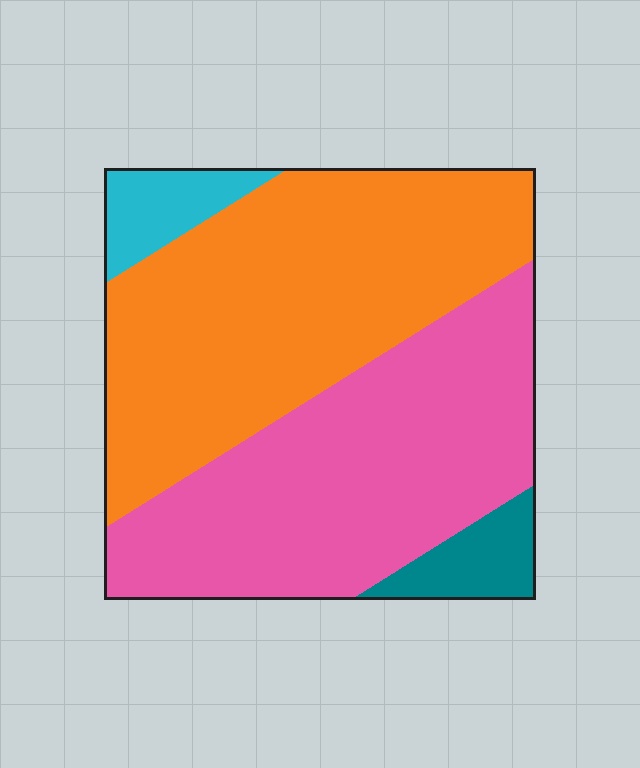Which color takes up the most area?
Orange, at roughly 45%.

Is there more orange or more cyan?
Orange.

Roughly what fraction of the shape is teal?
Teal covers 6% of the shape.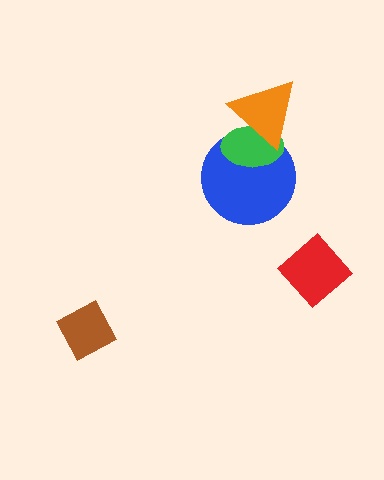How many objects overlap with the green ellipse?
2 objects overlap with the green ellipse.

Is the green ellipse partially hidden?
Yes, it is partially covered by another shape.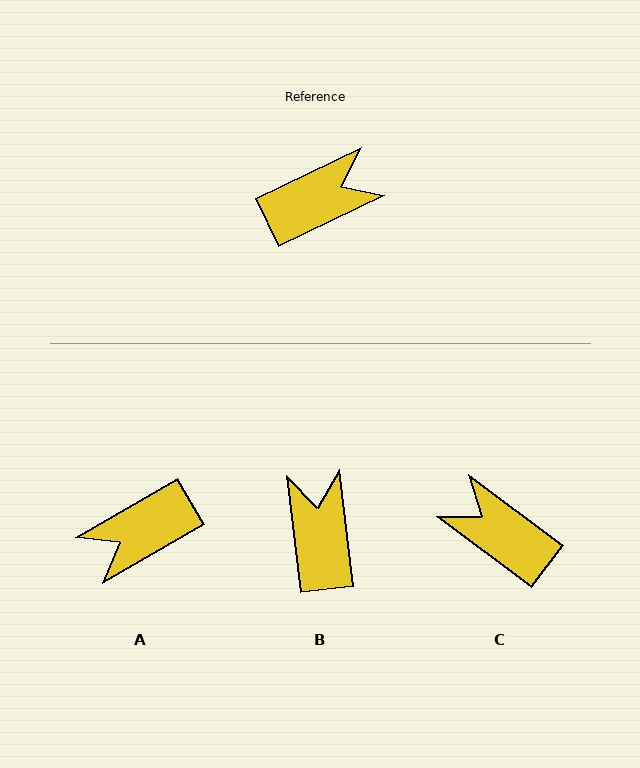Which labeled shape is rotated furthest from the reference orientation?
A, about 176 degrees away.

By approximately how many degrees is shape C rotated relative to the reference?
Approximately 117 degrees counter-clockwise.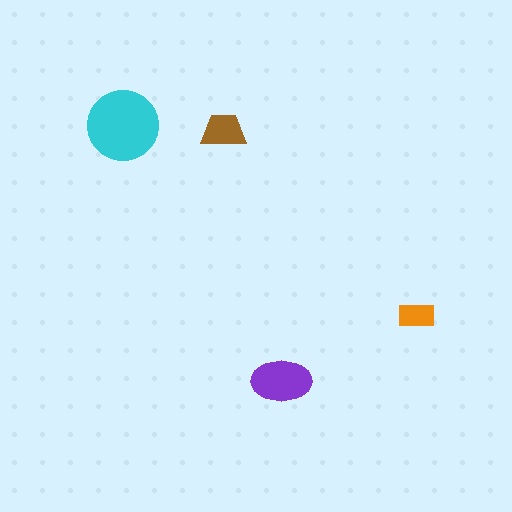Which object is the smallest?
The orange rectangle.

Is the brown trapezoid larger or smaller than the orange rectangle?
Larger.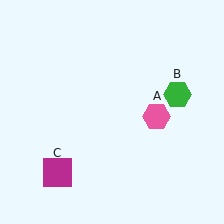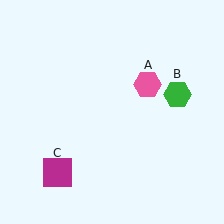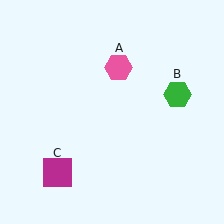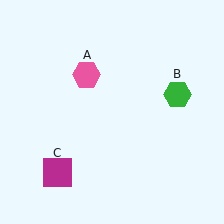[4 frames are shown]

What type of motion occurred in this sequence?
The pink hexagon (object A) rotated counterclockwise around the center of the scene.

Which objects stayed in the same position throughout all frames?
Green hexagon (object B) and magenta square (object C) remained stationary.